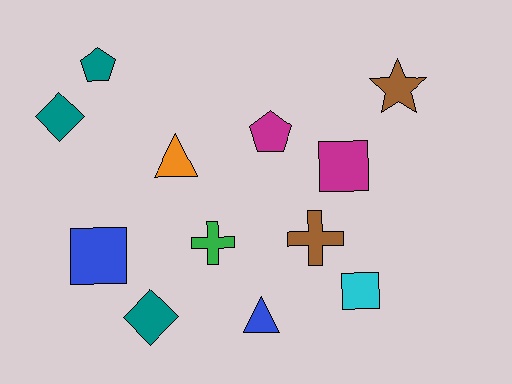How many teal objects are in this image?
There are 3 teal objects.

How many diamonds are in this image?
There are 2 diamonds.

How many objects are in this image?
There are 12 objects.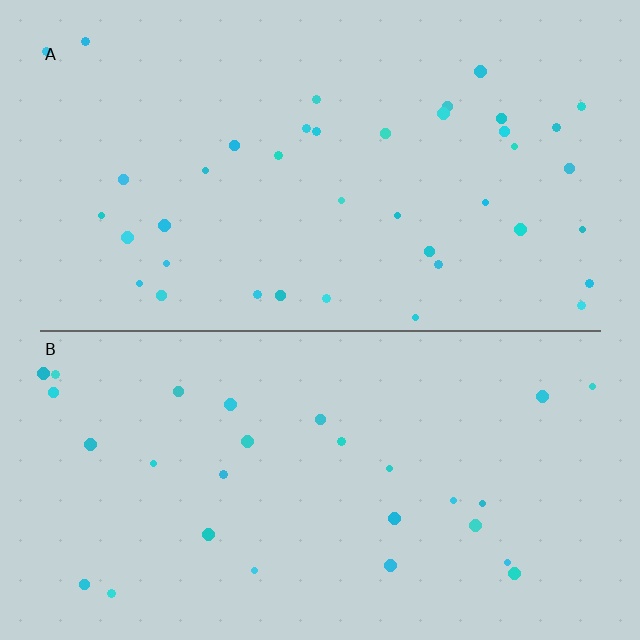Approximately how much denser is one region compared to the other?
Approximately 1.4× — region A over region B.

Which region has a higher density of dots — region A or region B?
A (the top).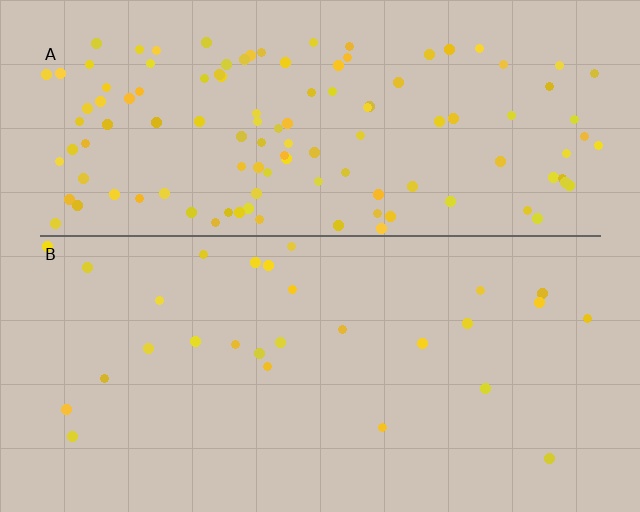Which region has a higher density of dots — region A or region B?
A (the top).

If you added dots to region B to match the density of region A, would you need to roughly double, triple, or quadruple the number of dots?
Approximately quadruple.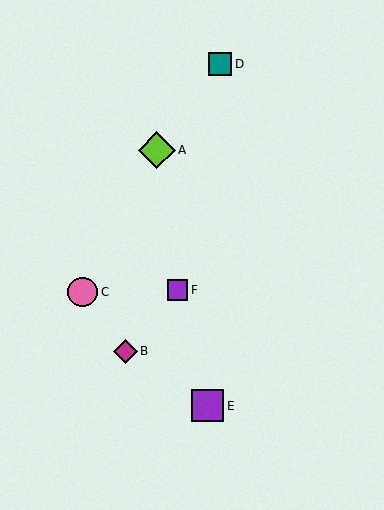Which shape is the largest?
The lime diamond (labeled A) is the largest.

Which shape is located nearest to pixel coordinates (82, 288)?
The pink circle (labeled C) at (83, 292) is nearest to that location.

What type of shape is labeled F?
Shape F is a purple square.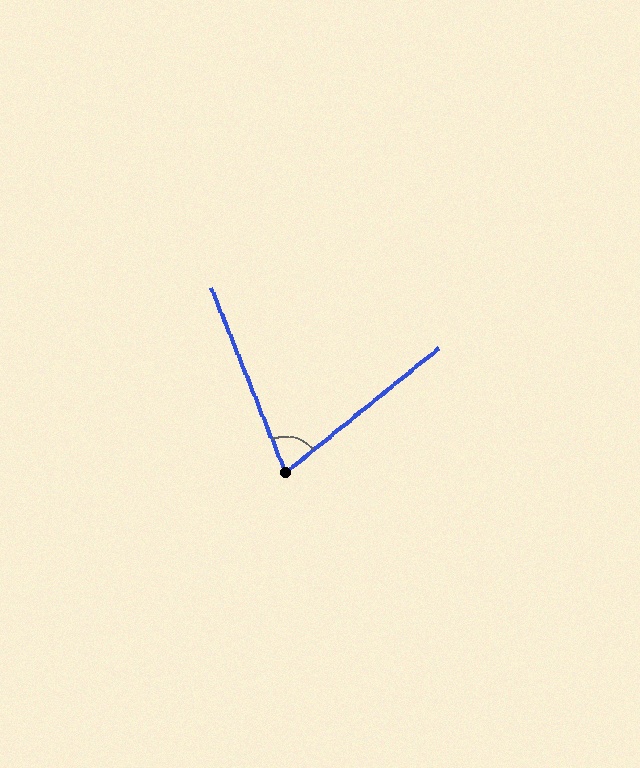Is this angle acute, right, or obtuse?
It is acute.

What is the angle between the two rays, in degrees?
Approximately 73 degrees.